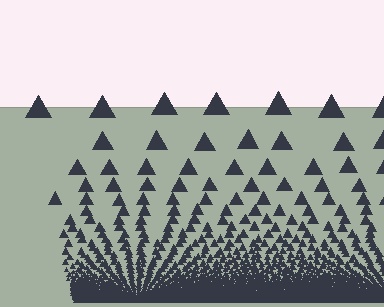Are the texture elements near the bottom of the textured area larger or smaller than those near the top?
Smaller. The gradient is inverted — elements near the bottom are smaller and denser.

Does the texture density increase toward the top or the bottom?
Density increases toward the bottom.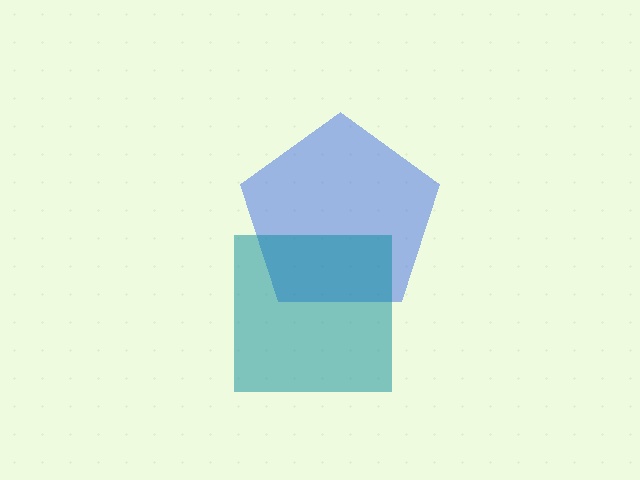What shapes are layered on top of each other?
The layered shapes are: a blue pentagon, a teal square.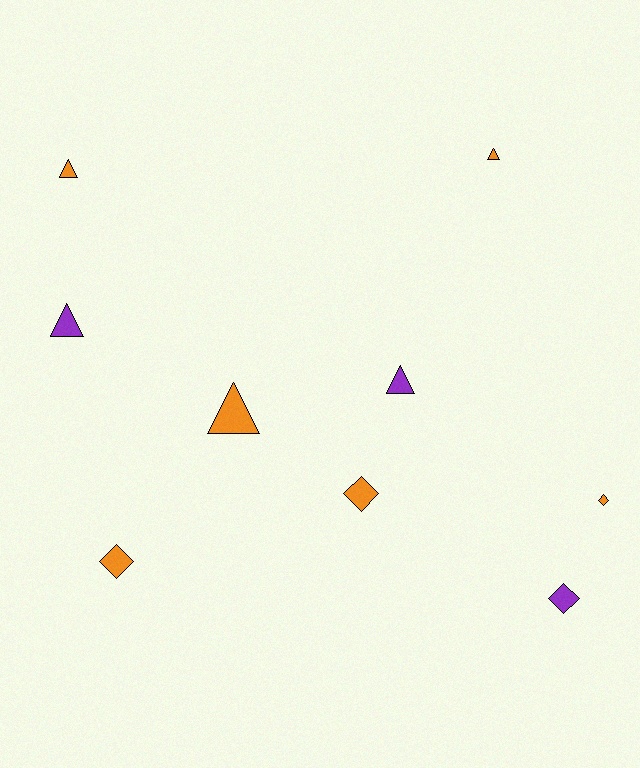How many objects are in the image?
There are 9 objects.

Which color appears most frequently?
Orange, with 6 objects.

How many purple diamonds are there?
There is 1 purple diamond.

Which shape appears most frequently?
Triangle, with 5 objects.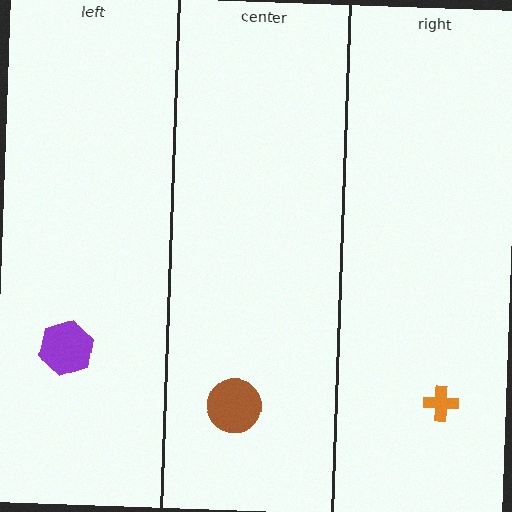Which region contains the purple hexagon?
The left region.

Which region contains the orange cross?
The right region.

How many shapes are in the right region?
1.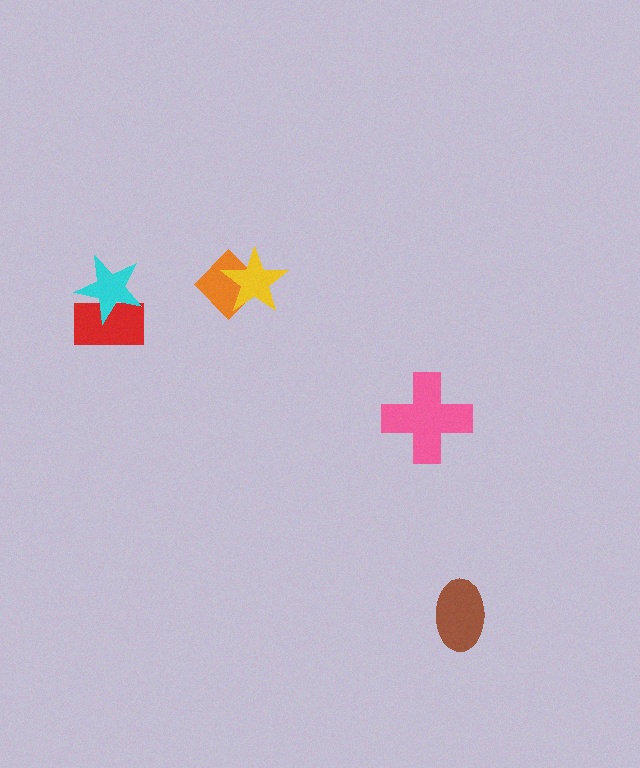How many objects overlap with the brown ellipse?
0 objects overlap with the brown ellipse.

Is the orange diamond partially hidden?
Yes, it is partially covered by another shape.